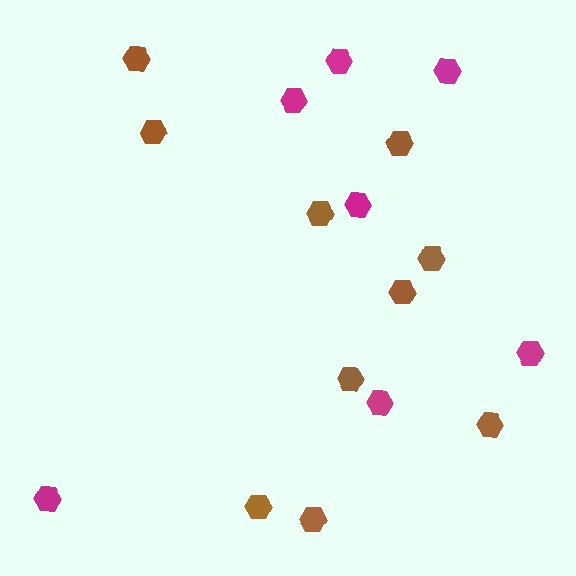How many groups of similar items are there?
There are 2 groups: one group of brown hexagons (10) and one group of magenta hexagons (7).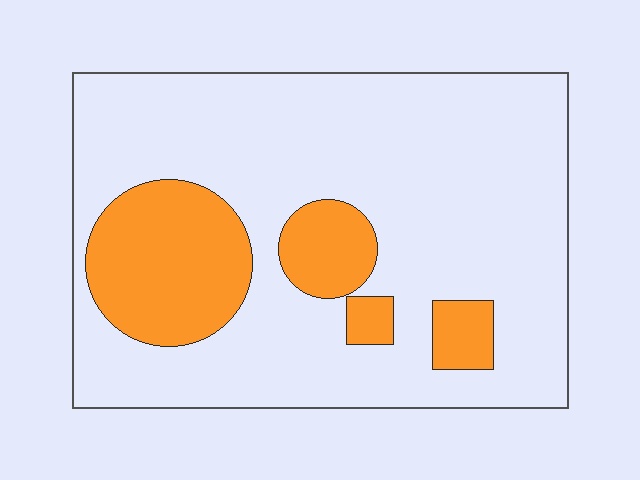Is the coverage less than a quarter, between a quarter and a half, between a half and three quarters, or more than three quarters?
Less than a quarter.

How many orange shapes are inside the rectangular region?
4.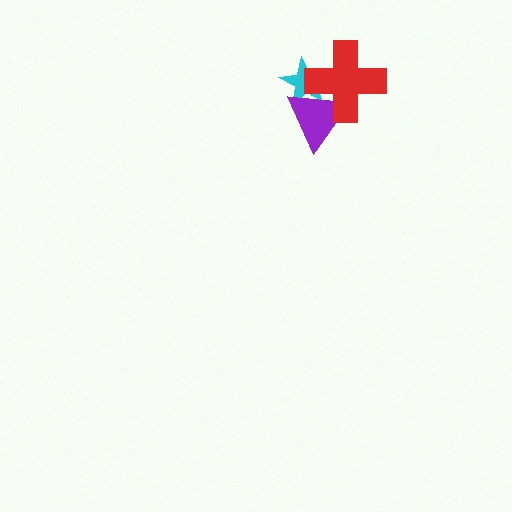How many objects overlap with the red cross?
2 objects overlap with the red cross.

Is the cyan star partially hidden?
Yes, it is partially covered by another shape.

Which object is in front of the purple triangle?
The red cross is in front of the purple triangle.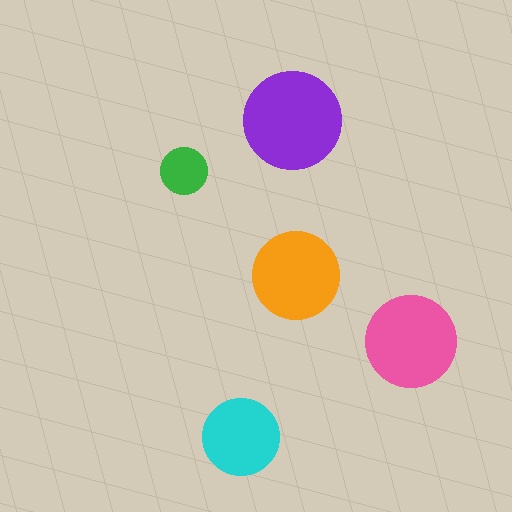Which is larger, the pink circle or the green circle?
The pink one.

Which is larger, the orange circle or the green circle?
The orange one.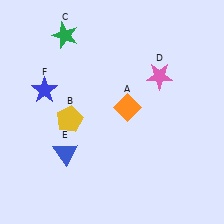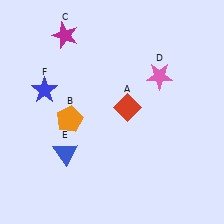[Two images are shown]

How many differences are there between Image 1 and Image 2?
There are 3 differences between the two images.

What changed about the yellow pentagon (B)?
In Image 1, B is yellow. In Image 2, it changed to orange.